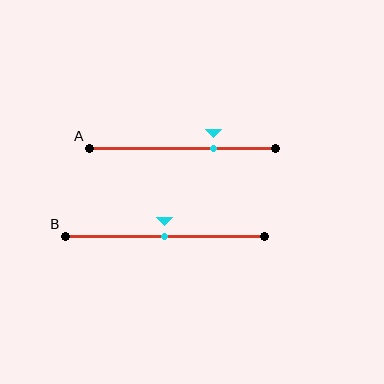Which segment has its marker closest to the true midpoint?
Segment B has its marker closest to the true midpoint.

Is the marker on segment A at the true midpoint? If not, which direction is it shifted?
No, the marker on segment A is shifted to the right by about 17% of the segment length.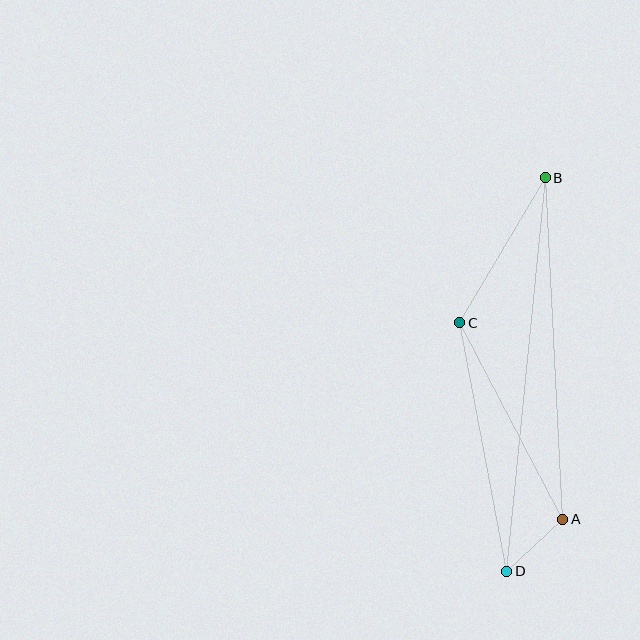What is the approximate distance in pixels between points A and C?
The distance between A and C is approximately 222 pixels.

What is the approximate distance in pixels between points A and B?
The distance between A and B is approximately 342 pixels.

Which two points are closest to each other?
Points A and D are closest to each other.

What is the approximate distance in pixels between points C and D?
The distance between C and D is approximately 253 pixels.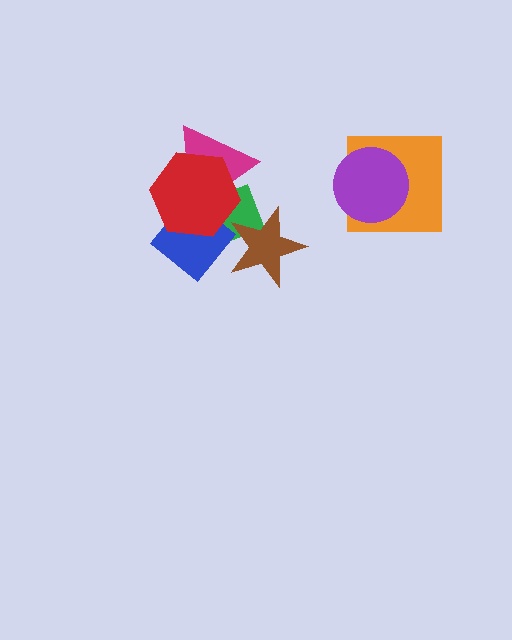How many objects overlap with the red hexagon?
3 objects overlap with the red hexagon.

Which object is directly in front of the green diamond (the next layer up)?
The magenta triangle is directly in front of the green diamond.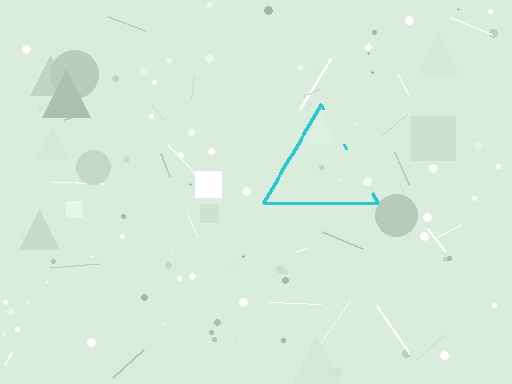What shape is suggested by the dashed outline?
The dashed outline suggests a triangle.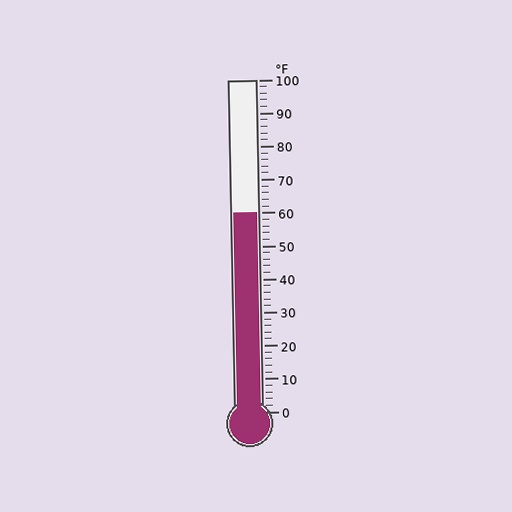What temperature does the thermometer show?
The thermometer shows approximately 60°F.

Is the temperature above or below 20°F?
The temperature is above 20°F.